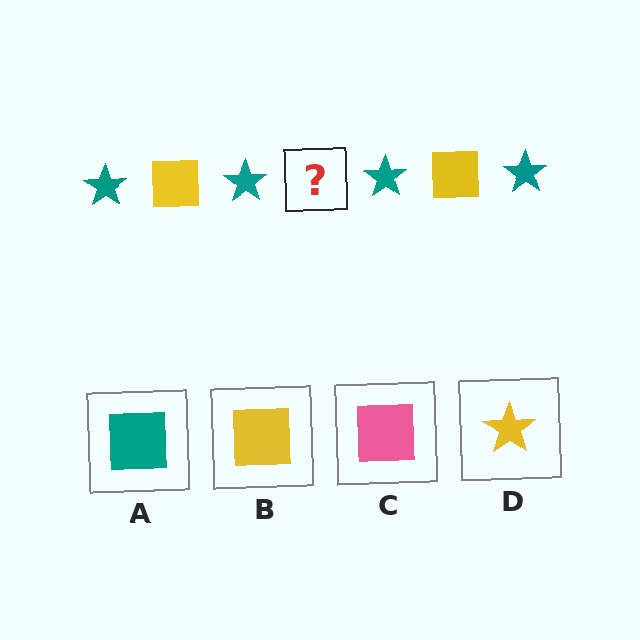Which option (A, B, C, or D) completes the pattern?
B.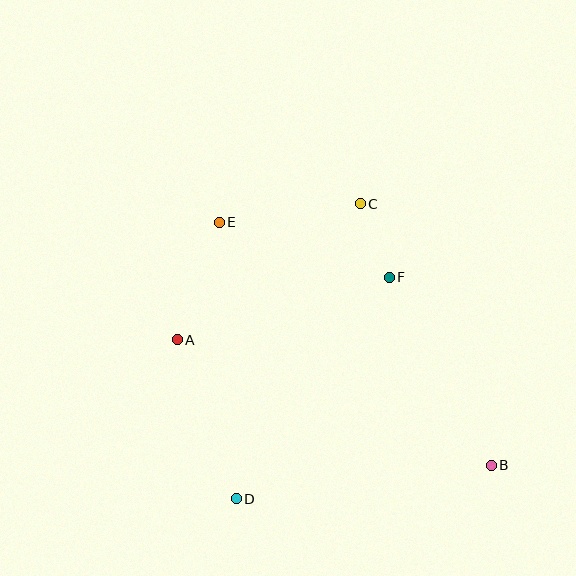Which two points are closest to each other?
Points C and F are closest to each other.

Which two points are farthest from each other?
Points B and E are farthest from each other.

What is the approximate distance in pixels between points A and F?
The distance between A and F is approximately 221 pixels.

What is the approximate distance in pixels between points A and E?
The distance between A and E is approximately 125 pixels.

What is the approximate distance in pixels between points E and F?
The distance between E and F is approximately 179 pixels.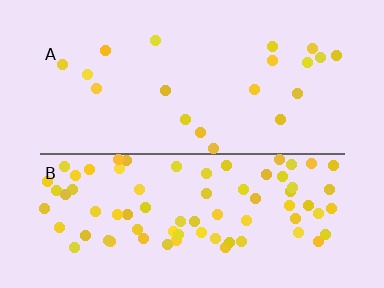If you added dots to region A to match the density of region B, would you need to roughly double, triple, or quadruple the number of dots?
Approximately quadruple.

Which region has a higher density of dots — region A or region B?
B (the bottom).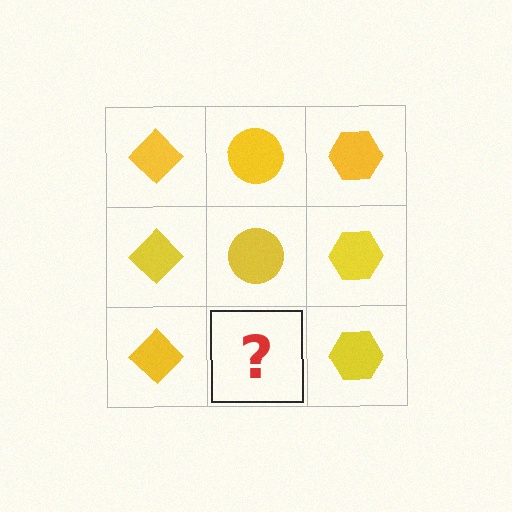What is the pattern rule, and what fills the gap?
The rule is that each column has a consistent shape. The gap should be filled with a yellow circle.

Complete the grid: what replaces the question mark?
The question mark should be replaced with a yellow circle.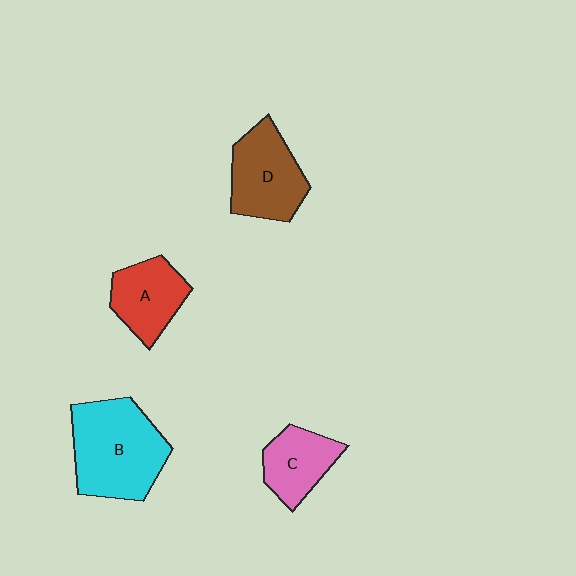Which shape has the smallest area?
Shape C (pink).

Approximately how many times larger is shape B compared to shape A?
Approximately 1.7 times.